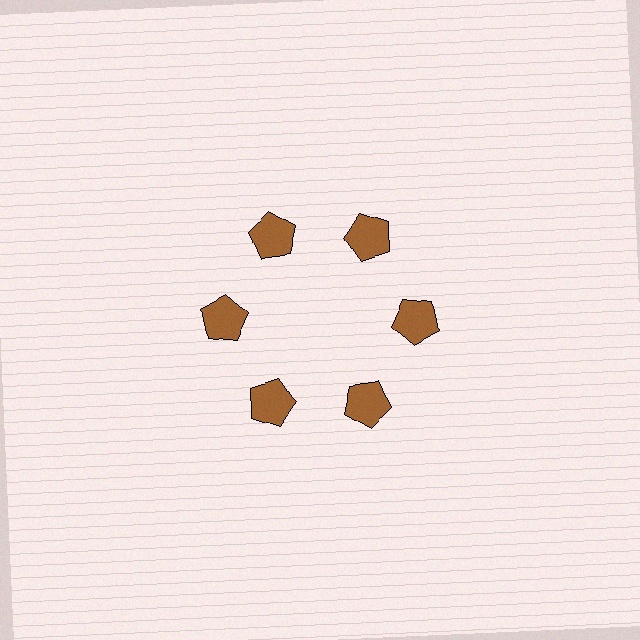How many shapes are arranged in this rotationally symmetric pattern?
There are 6 shapes, arranged in 6 groups of 1.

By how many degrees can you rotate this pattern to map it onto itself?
The pattern maps onto itself every 60 degrees of rotation.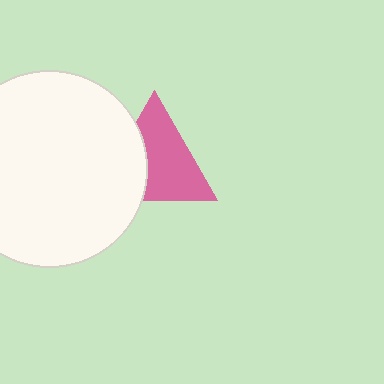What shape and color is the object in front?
The object in front is a white circle.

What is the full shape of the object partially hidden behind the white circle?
The partially hidden object is a pink triangle.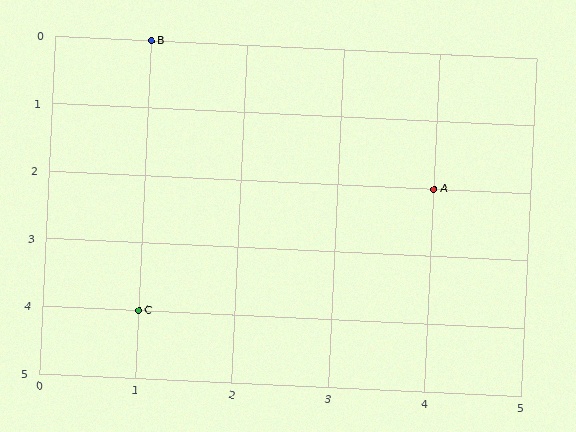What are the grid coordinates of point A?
Point A is at grid coordinates (4, 2).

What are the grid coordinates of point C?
Point C is at grid coordinates (1, 4).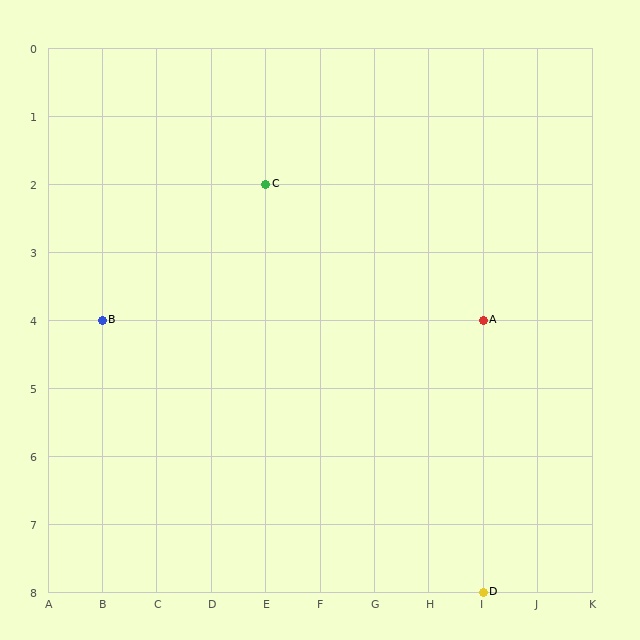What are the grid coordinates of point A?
Point A is at grid coordinates (I, 4).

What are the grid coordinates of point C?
Point C is at grid coordinates (E, 2).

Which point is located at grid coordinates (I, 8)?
Point D is at (I, 8).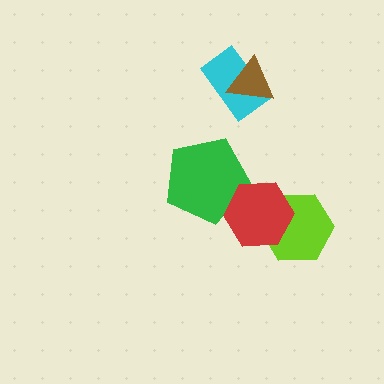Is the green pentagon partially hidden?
Yes, it is partially covered by another shape.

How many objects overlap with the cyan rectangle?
1 object overlaps with the cyan rectangle.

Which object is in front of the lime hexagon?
The red hexagon is in front of the lime hexagon.